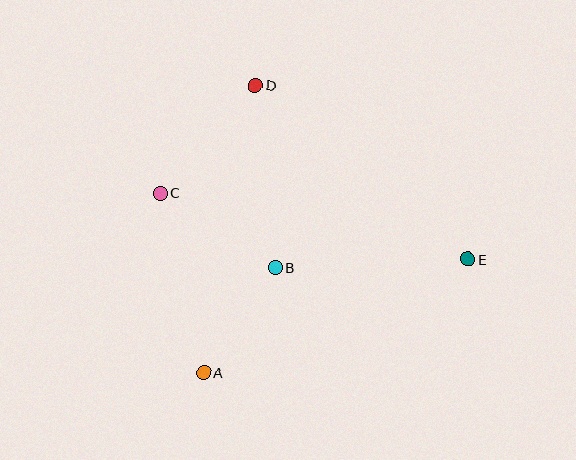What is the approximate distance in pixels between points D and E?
The distance between D and E is approximately 275 pixels.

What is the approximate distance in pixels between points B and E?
The distance between B and E is approximately 193 pixels.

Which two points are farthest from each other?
Points C and E are farthest from each other.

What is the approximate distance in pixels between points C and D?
The distance between C and D is approximately 144 pixels.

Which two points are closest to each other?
Points A and B are closest to each other.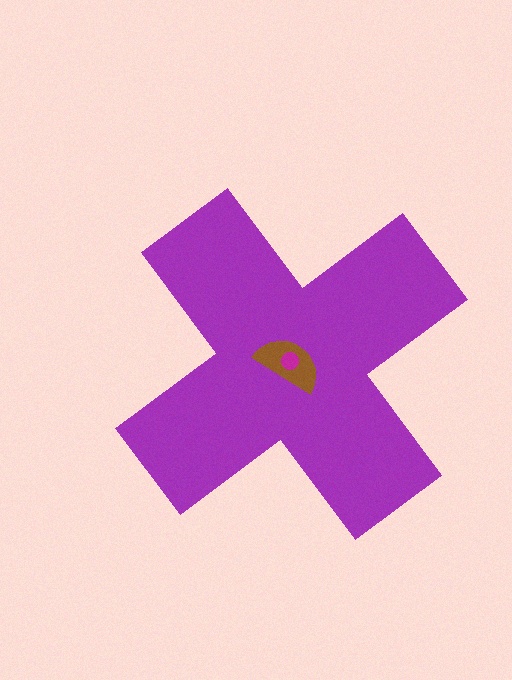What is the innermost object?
The magenta circle.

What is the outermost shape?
The purple cross.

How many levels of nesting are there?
3.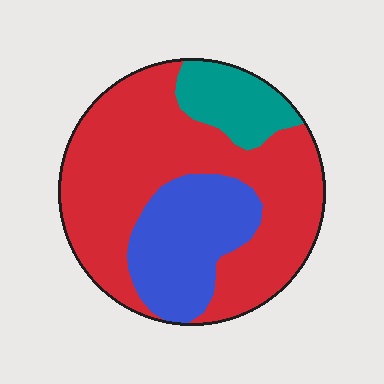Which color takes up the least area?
Teal, at roughly 15%.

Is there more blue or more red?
Red.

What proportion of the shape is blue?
Blue takes up about one quarter (1/4) of the shape.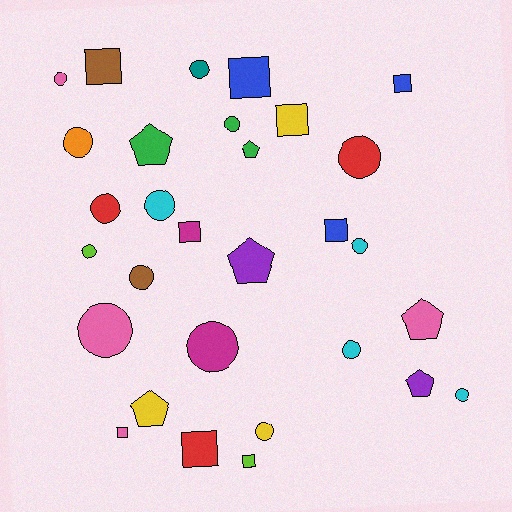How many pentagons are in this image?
There are 6 pentagons.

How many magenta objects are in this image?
There are 2 magenta objects.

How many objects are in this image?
There are 30 objects.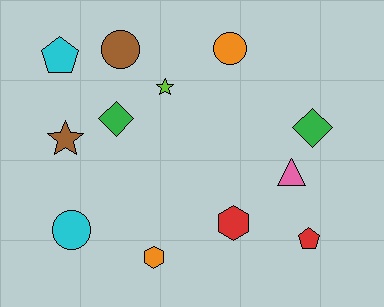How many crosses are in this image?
There are no crosses.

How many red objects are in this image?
There are 2 red objects.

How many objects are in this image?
There are 12 objects.